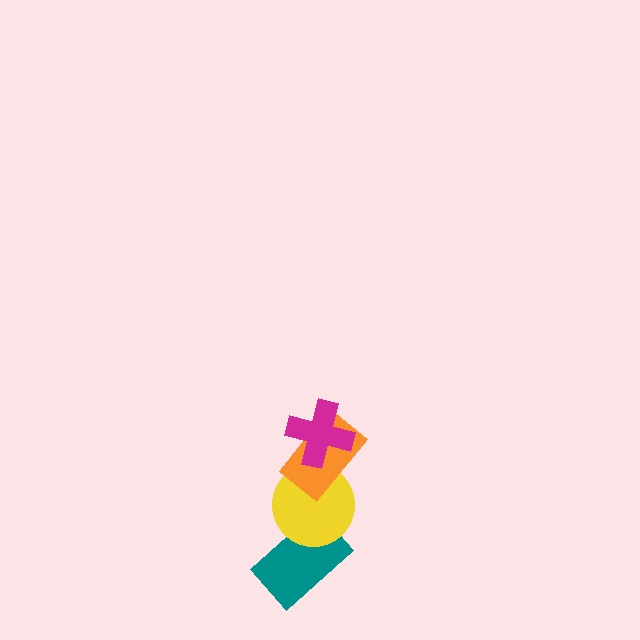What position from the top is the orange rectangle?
The orange rectangle is 2nd from the top.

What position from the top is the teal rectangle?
The teal rectangle is 4th from the top.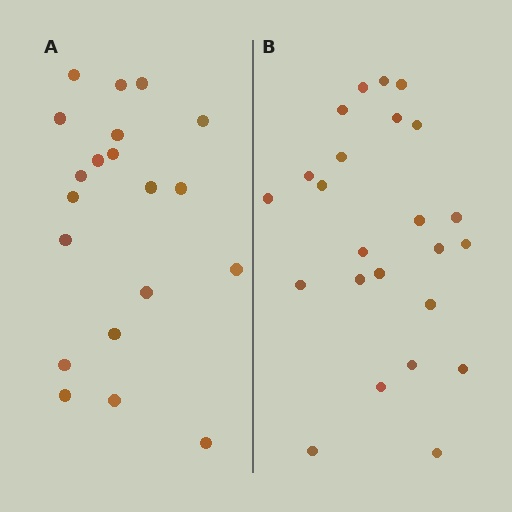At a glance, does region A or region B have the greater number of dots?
Region B (the right region) has more dots.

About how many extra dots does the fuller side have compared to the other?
Region B has about 4 more dots than region A.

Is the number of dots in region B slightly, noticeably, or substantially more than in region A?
Region B has only slightly more — the two regions are fairly close. The ratio is roughly 1.2 to 1.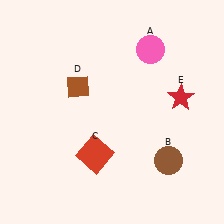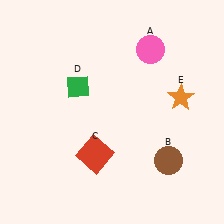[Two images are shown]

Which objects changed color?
D changed from brown to green. E changed from red to orange.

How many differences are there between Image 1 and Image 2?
There are 2 differences between the two images.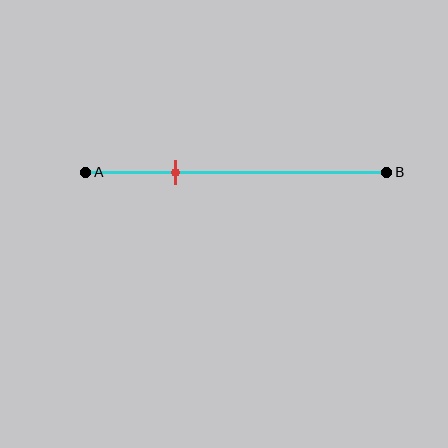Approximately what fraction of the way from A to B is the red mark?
The red mark is approximately 30% of the way from A to B.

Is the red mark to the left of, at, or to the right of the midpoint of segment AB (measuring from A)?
The red mark is to the left of the midpoint of segment AB.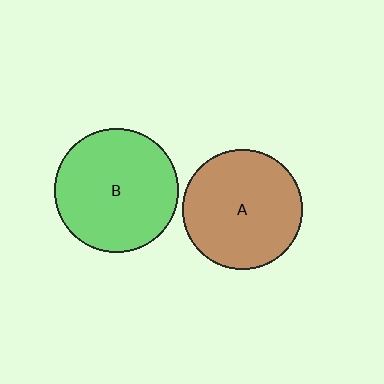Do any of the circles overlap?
No, none of the circles overlap.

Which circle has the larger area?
Circle B (green).